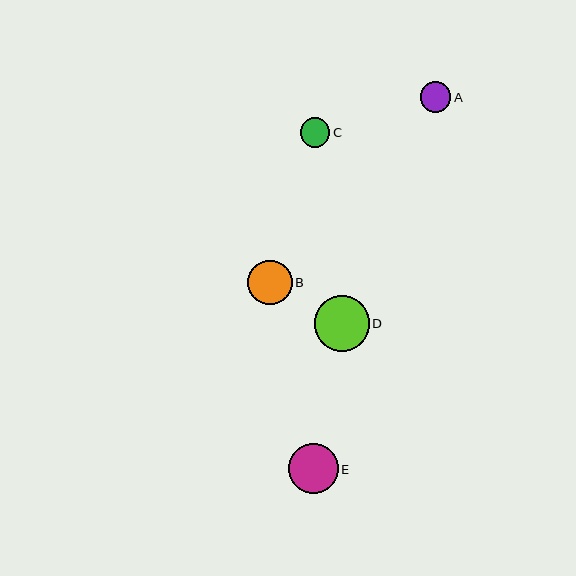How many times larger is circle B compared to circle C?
Circle B is approximately 1.5 times the size of circle C.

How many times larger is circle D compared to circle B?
Circle D is approximately 1.2 times the size of circle B.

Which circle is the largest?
Circle D is the largest with a size of approximately 55 pixels.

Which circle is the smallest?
Circle C is the smallest with a size of approximately 30 pixels.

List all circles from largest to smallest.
From largest to smallest: D, E, B, A, C.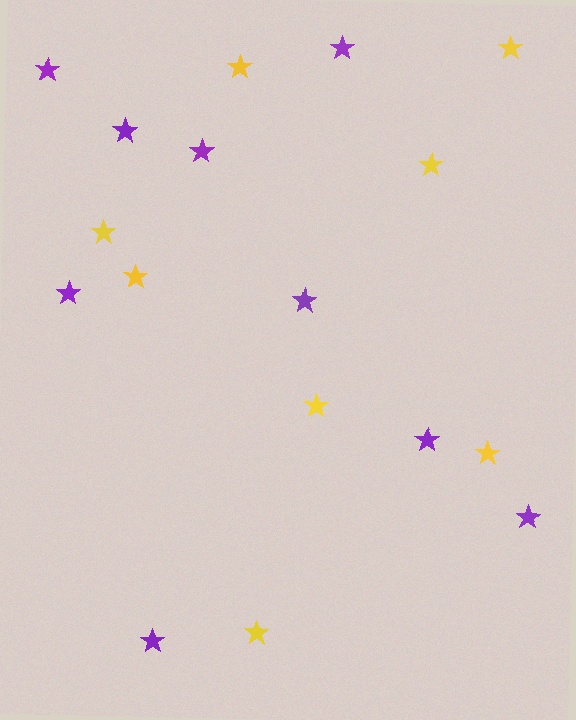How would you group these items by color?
There are 2 groups: one group of purple stars (9) and one group of yellow stars (8).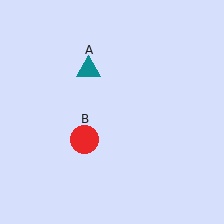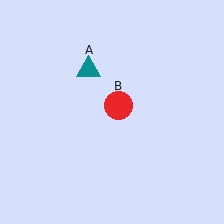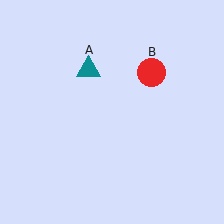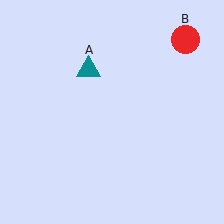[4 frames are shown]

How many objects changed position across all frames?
1 object changed position: red circle (object B).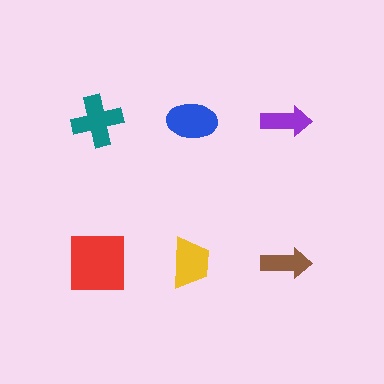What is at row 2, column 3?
A brown arrow.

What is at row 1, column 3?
A purple arrow.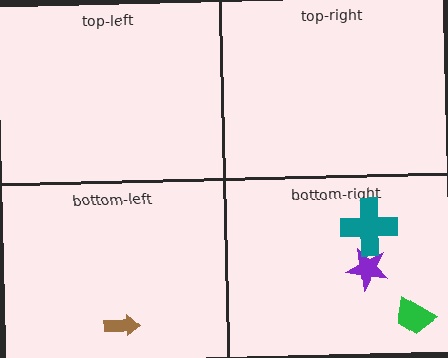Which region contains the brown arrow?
The bottom-left region.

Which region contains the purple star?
The bottom-right region.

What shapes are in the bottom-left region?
The brown arrow.